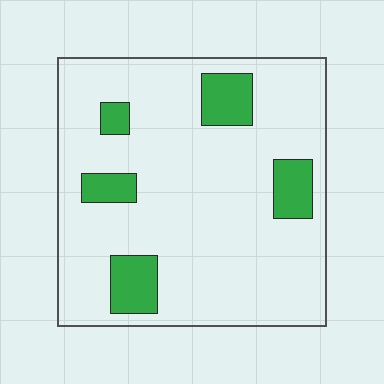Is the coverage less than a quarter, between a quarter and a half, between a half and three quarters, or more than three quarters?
Less than a quarter.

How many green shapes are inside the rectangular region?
5.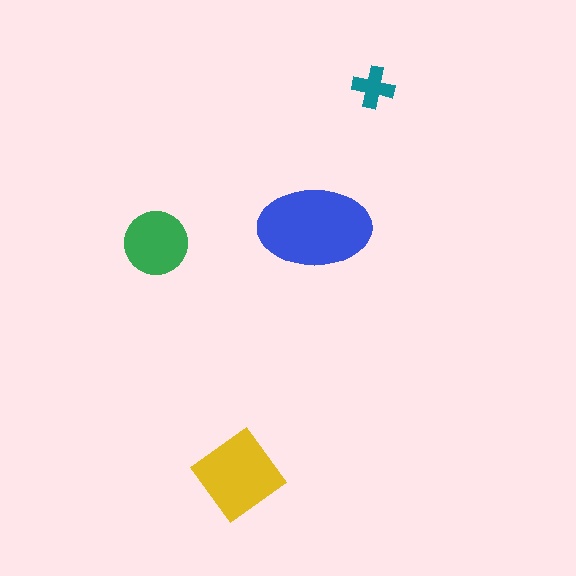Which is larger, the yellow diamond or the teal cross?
The yellow diamond.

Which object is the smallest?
The teal cross.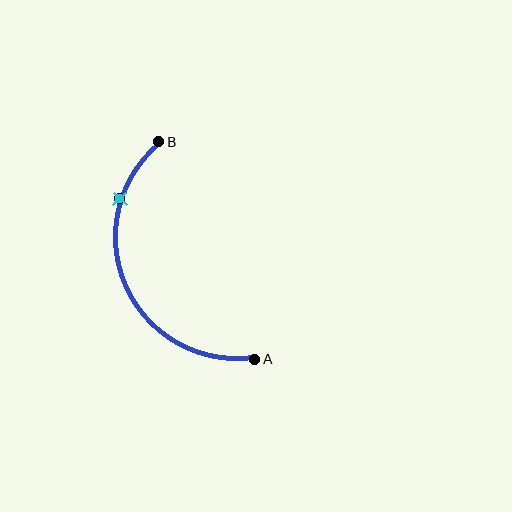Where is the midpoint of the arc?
The arc midpoint is the point on the curve farthest from the straight line joining A and B. It sits to the left of that line.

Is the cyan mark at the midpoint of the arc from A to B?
No. The cyan mark lies on the arc but is closer to endpoint B. The arc midpoint would be at the point on the curve equidistant along the arc from both A and B.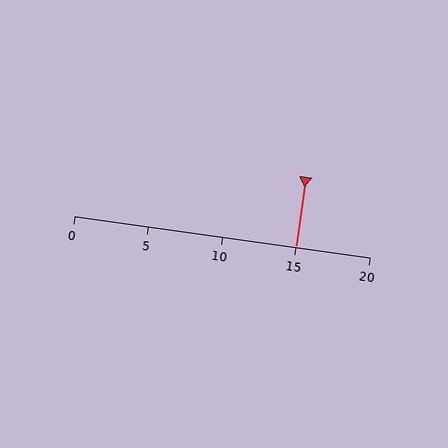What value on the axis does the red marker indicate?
The marker indicates approximately 15.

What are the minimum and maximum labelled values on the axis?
The axis runs from 0 to 20.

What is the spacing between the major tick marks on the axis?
The major ticks are spaced 5 apart.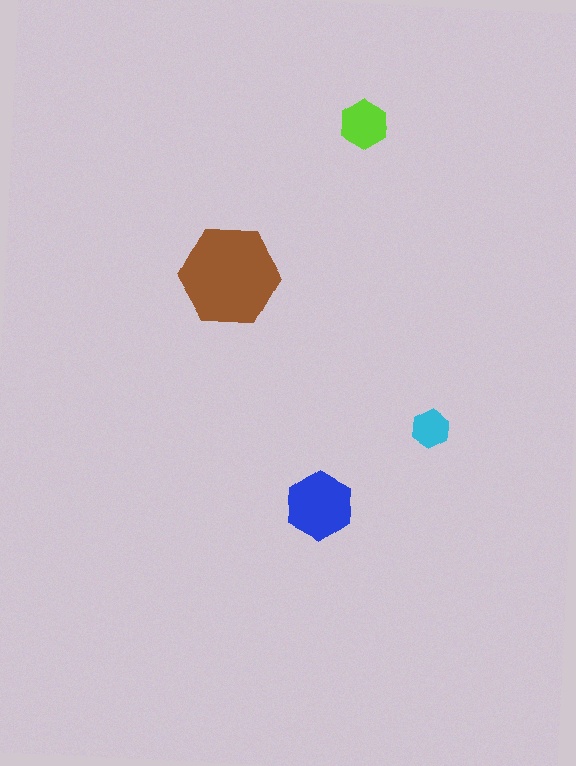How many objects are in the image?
There are 4 objects in the image.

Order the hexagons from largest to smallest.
the brown one, the blue one, the lime one, the cyan one.